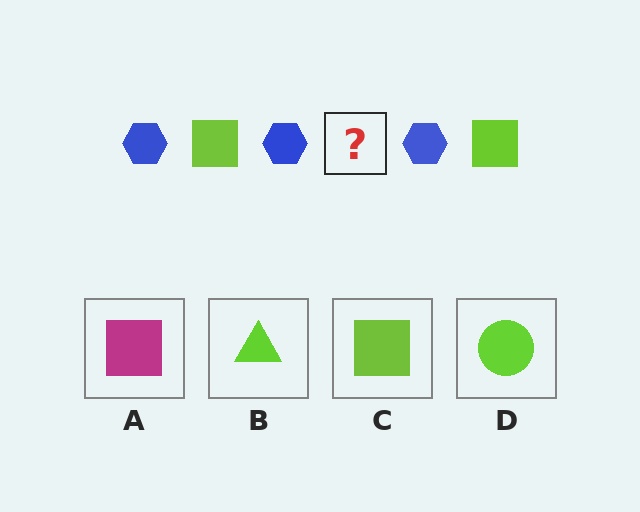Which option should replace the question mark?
Option C.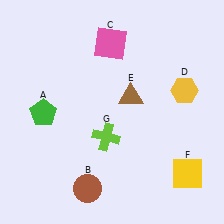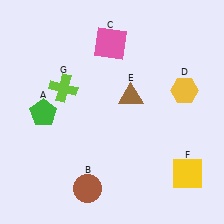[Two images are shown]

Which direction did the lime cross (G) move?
The lime cross (G) moved up.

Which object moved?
The lime cross (G) moved up.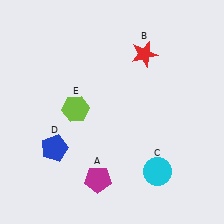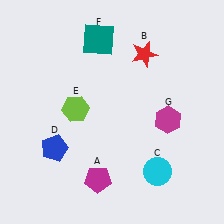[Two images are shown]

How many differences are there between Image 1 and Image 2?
There are 2 differences between the two images.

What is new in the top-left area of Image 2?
A teal square (F) was added in the top-left area of Image 2.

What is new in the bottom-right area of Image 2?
A magenta hexagon (G) was added in the bottom-right area of Image 2.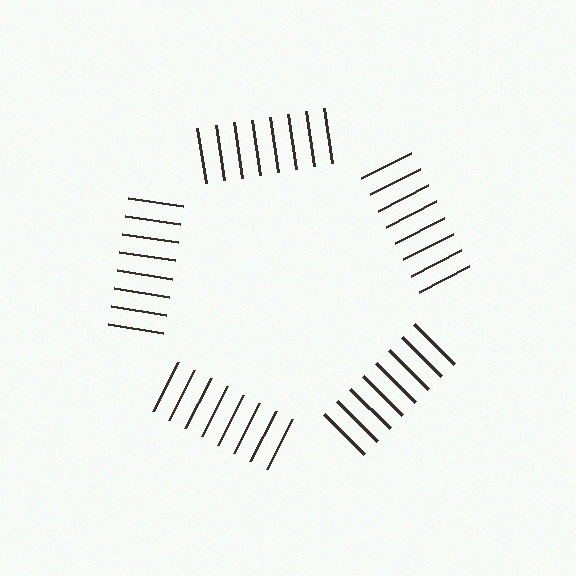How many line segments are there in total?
40 — 8 along each of the 5 edges.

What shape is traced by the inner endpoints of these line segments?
An illusory pentagon — the line segments terminate on its edges but no continuous stroke is drawn.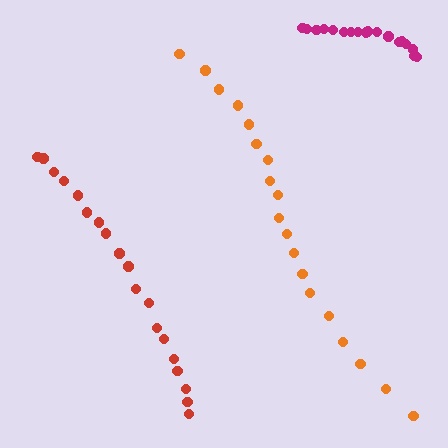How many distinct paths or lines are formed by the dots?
There are 3 distinct paths.